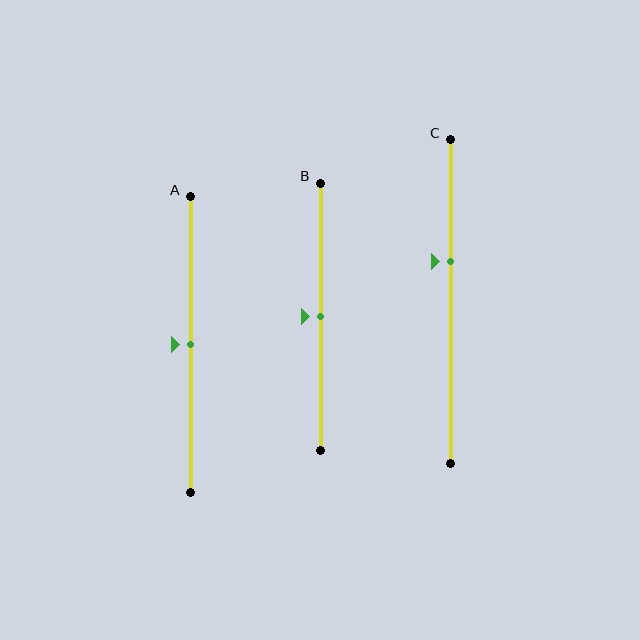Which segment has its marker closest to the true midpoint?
Segment A has its marker closest to the true midpoint.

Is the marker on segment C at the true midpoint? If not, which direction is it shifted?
No, the marker on segment C is shifted upward by about 12% of the segment length.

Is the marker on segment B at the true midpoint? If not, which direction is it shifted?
Yes, the marker on segment B is at the true midpoint.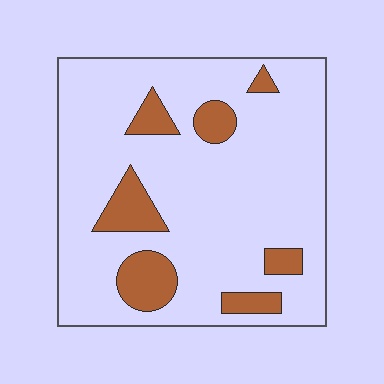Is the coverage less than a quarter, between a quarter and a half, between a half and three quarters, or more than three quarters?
Less than a quarter.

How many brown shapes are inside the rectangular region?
7.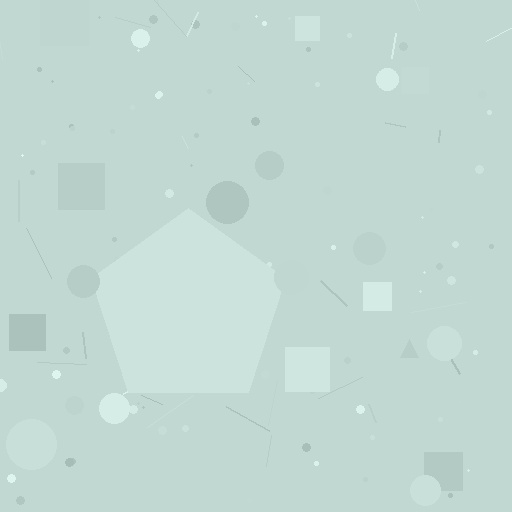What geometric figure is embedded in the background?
A pentagon is embedded in the background.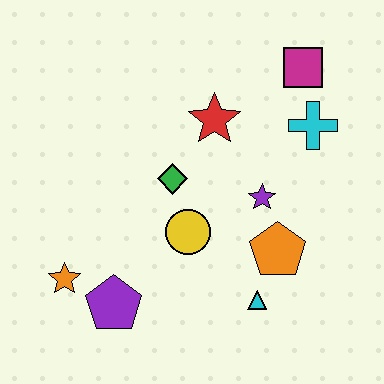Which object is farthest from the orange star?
The magenta square is farthest from the orange star.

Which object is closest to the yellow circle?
The green diamond is closest to the yellow circle.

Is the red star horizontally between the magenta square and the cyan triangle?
No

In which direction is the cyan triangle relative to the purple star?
The cyan triangle is below the purple star.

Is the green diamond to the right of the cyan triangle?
No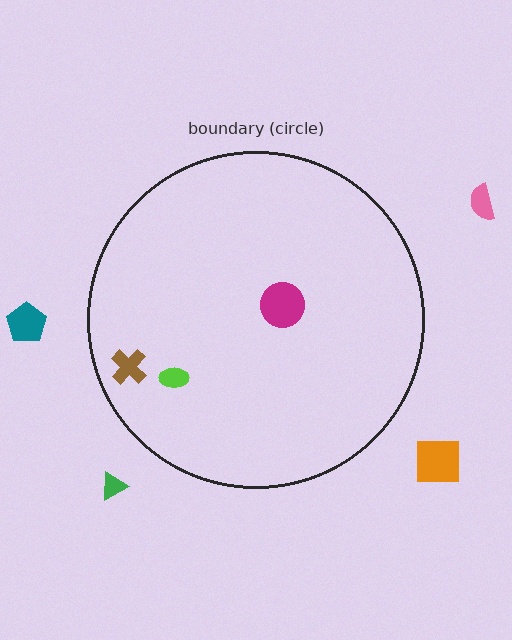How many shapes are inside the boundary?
3 inside, 4 outside.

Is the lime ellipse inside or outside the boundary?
Inside.